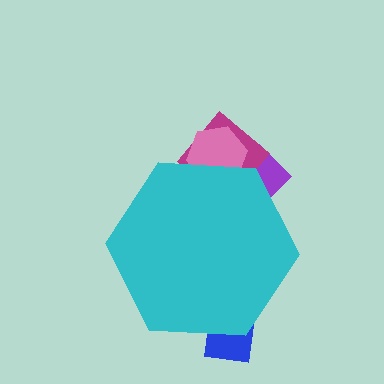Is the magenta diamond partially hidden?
Yes, the magenta diamond is partially hidden behind the cyan hexagon.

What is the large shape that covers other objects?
A cyan hexagon.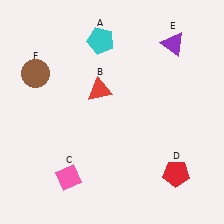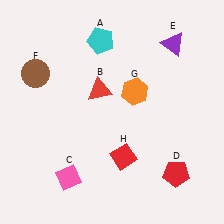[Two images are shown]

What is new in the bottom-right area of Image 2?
A red diamond (H) was added in the bottom-right area of Image 2.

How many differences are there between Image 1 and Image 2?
There are 2 differences between the two images.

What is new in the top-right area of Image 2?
An orange hexagon (G) was added in the top-right area of Image 2.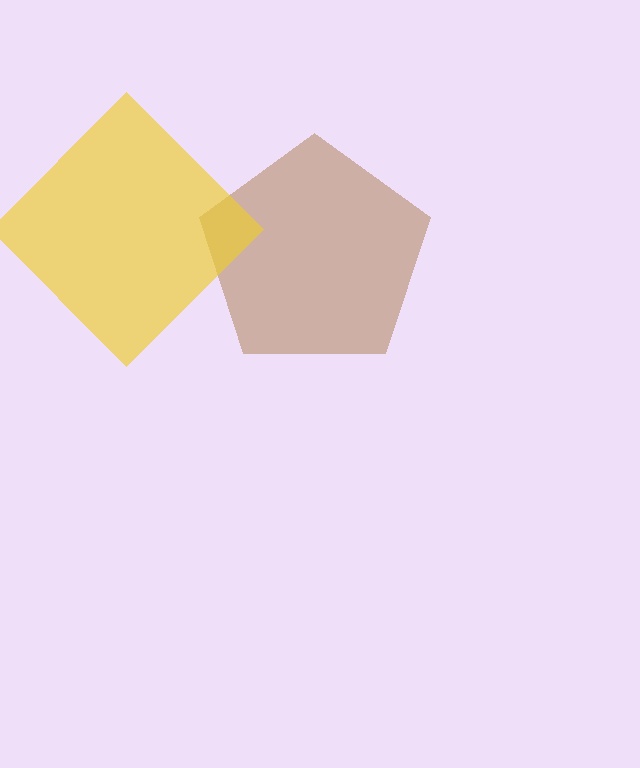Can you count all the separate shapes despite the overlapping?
Yes, there are 2 separate shapes.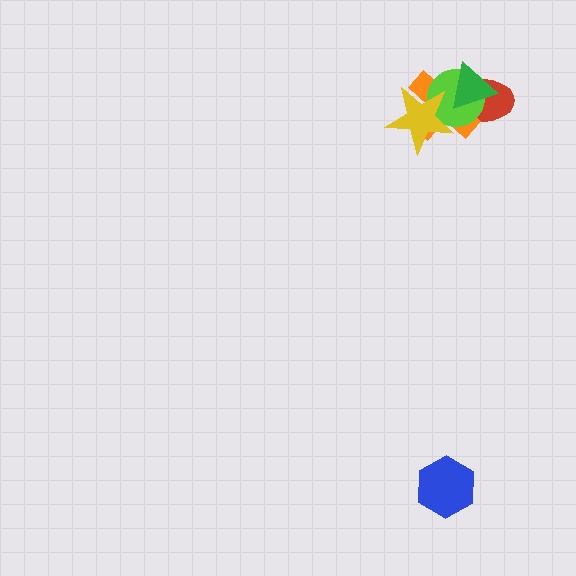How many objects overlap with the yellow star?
2 objects overlap with the yellow star.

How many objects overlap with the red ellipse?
3 objects overlap with the red ellipse.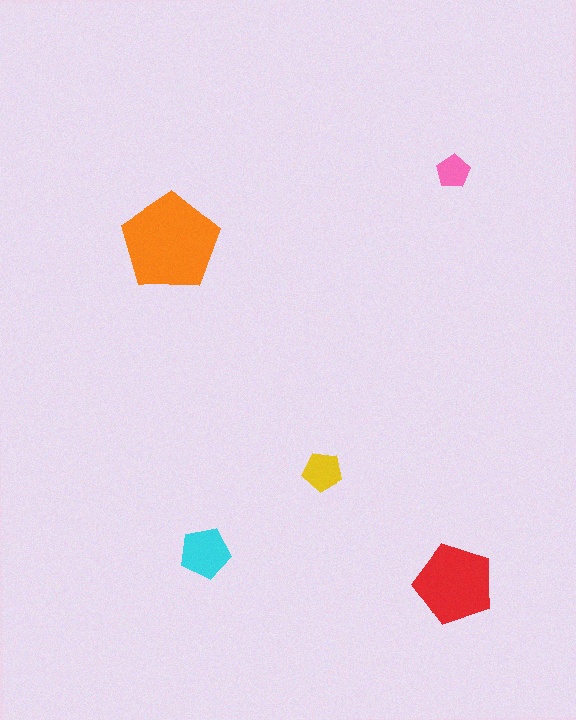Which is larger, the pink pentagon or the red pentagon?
The red one.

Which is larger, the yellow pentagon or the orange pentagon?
The orange one.